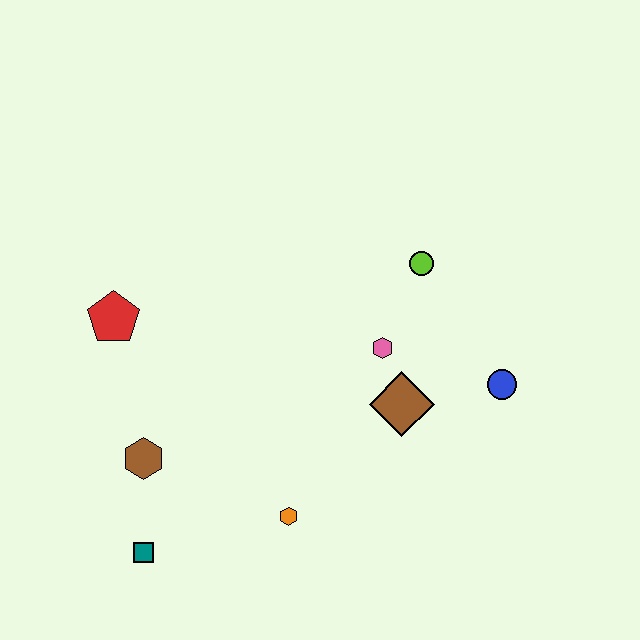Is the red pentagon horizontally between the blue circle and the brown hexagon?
No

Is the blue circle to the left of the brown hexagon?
No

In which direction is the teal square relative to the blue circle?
The teal square is to the left of the blue circle.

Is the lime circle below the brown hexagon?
No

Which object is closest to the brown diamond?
The pink hexagon is closest to the brown diamond.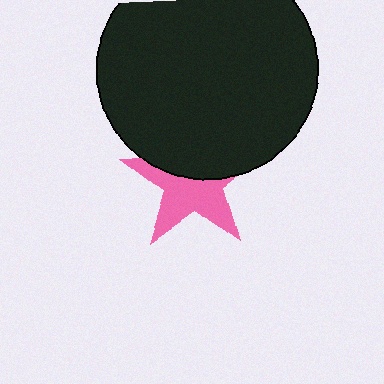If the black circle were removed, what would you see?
You would see the complete pink star.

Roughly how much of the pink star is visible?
About half of it is visible (roughly 55%).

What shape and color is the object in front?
The object in front is a black circle.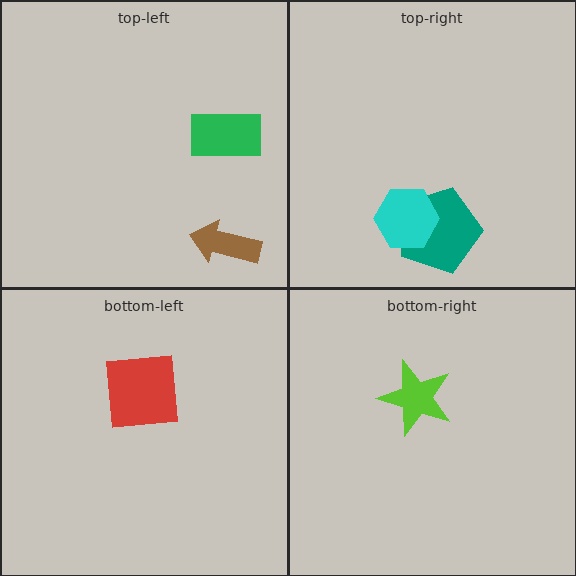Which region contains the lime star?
The bottom-right region.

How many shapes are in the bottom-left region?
1.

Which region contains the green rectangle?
The top-left region.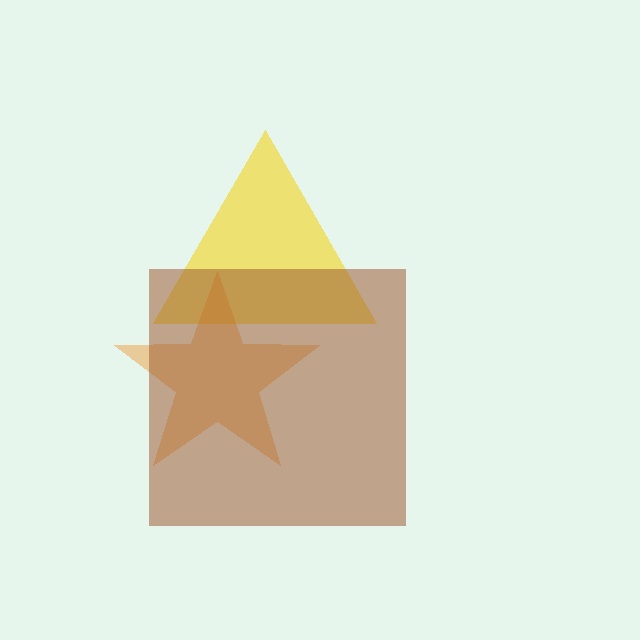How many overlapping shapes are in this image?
There are 3 overlapping shapes in the image.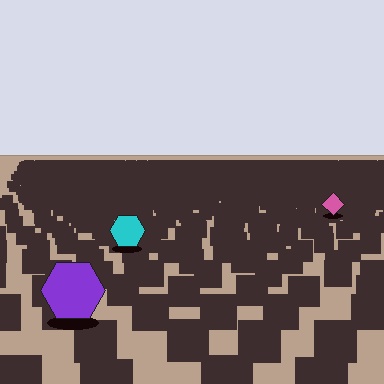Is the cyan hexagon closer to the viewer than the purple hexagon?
No. The purple hexagon is closer — you can tell from the texture gradient: the ground texture is coarser near it.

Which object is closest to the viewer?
The purple hexagon is closest. The texture marks near it are larger and more spread out.